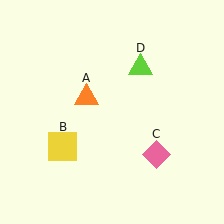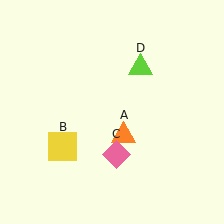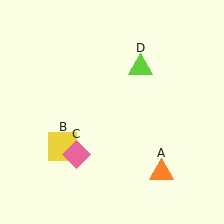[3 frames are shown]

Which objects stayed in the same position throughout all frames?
Yellow square (object B) and lime triangle (object D) remained stationary.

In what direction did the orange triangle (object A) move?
The orange triangle (object A) moved down and to the right.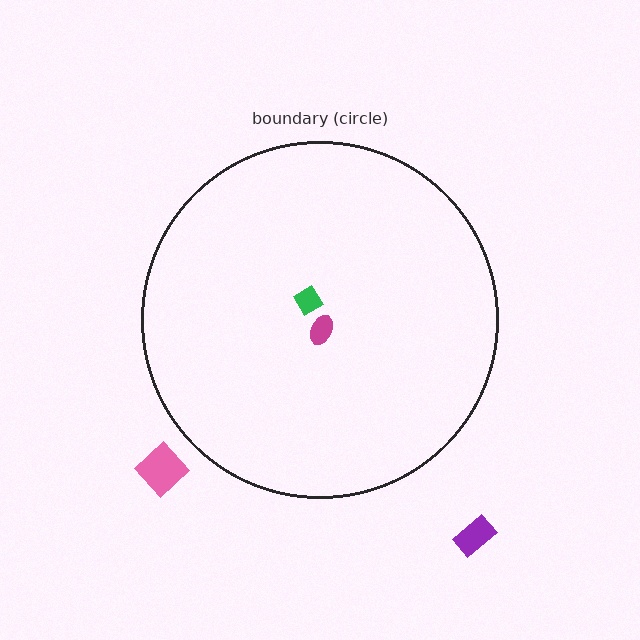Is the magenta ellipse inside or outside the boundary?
Inside.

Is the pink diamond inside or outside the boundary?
Outside.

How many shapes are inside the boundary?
2 inside, 2 outside.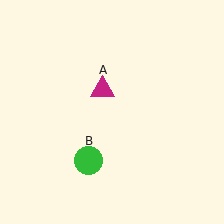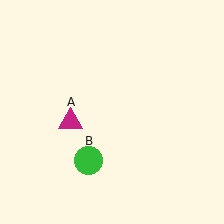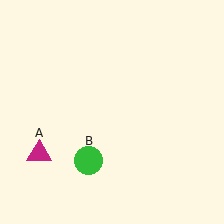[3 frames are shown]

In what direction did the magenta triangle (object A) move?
The magenta triangle (object A) moved down and to the left.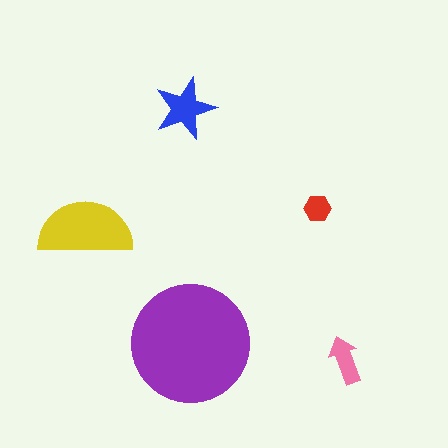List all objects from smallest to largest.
The red hexagon, the pink arrow, the blue star, the yellow semicircle, the purple circle.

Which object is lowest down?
The pink arrow is bottommost.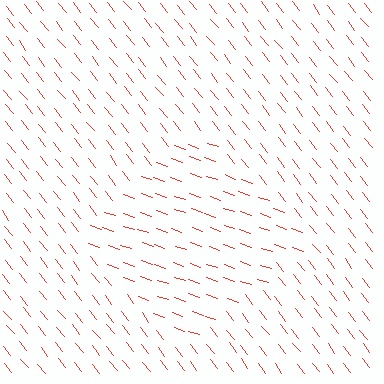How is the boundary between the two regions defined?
The boundary is defined purely by a change in line orientation (approximately 33 degrees difference). All lines are the same color and thickness.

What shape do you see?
I see a diamond.